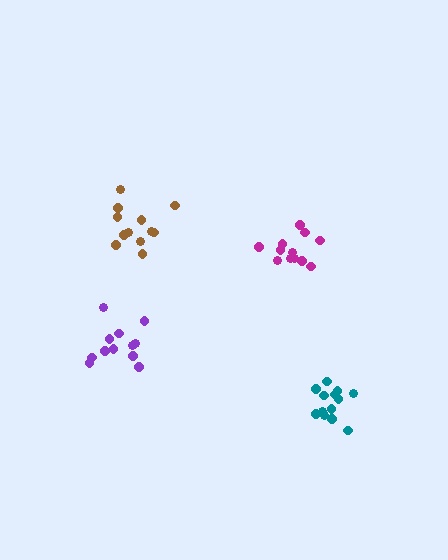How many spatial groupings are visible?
There are 4 spatial groupings.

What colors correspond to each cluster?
The clusters are colored: brown, purple, magenta, teal.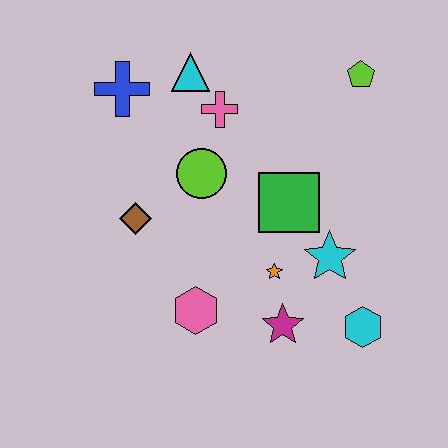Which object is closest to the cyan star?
The orange star is closest to the cyan star.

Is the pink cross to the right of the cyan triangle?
Yes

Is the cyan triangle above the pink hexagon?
Yes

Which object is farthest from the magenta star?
The blue cross is farthest from the magenta star.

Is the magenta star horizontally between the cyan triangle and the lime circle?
No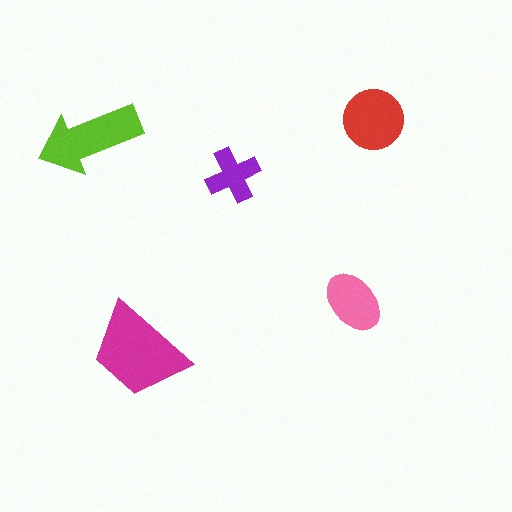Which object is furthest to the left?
The lime arrow is leftmost.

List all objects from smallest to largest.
The purple cross, the pink ellipse, the red circle, the lime arrow, the magenta trapezoid.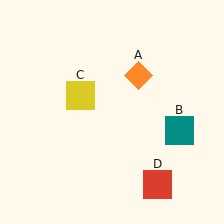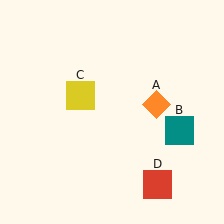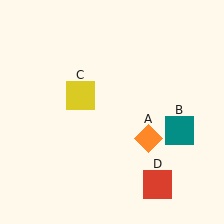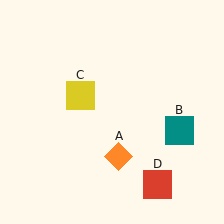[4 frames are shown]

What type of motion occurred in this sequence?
The orange diamond (object A) rotated clockwise around the center of the scene.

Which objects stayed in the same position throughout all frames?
Teal square (object B) and yellow square (object C) and red square (object D) remained stationary.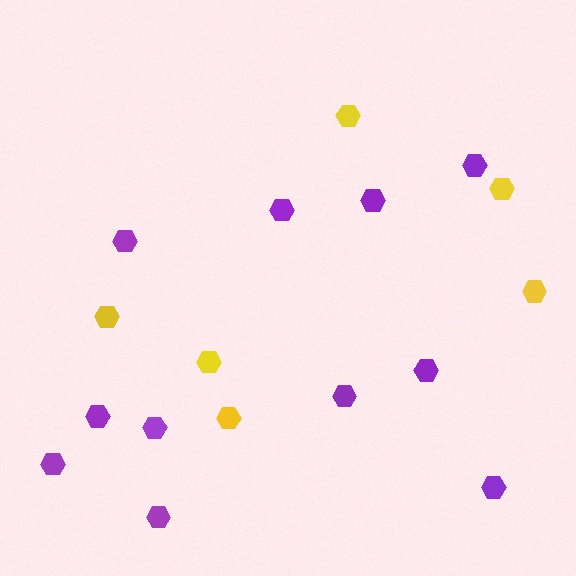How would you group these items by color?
There are 2 groups: one group of yellow hexagons (6) and one group of purple hexagons (11).